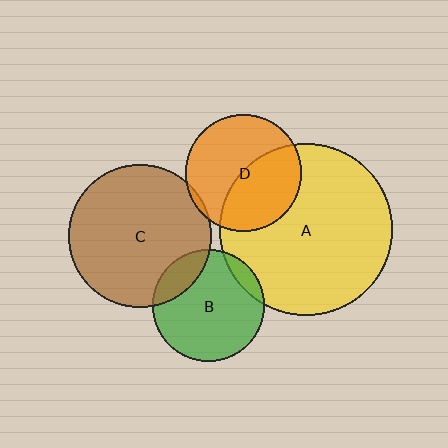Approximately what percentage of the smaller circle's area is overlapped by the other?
Approximately 5%.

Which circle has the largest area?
Circle A (yellow).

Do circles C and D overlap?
Yes.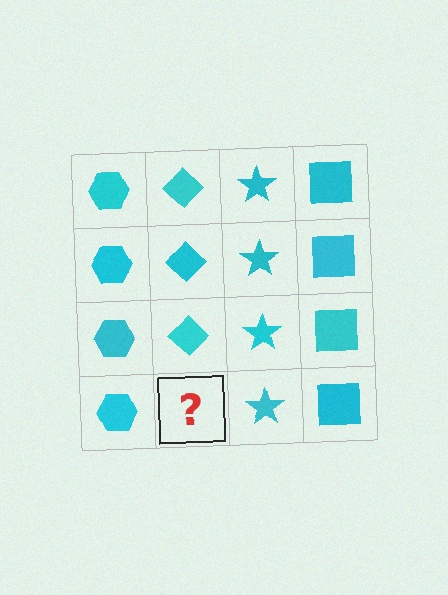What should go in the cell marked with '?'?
The missing cell should contain a cyan diamond.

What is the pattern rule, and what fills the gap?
The rule is that each column has a consistent shape. The gap should be filled with a cyan diamond.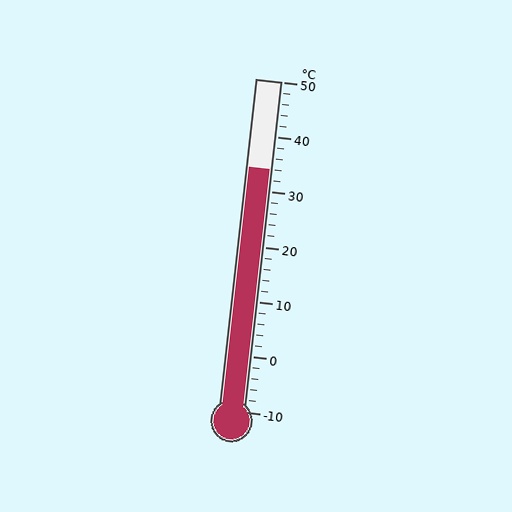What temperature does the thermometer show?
The thermometer shows approximately 34°C.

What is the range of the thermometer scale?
The thermometer scale ranges from -10°C to 50°C.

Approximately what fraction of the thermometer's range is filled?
The thermometer is filled to approximately 75% of its range.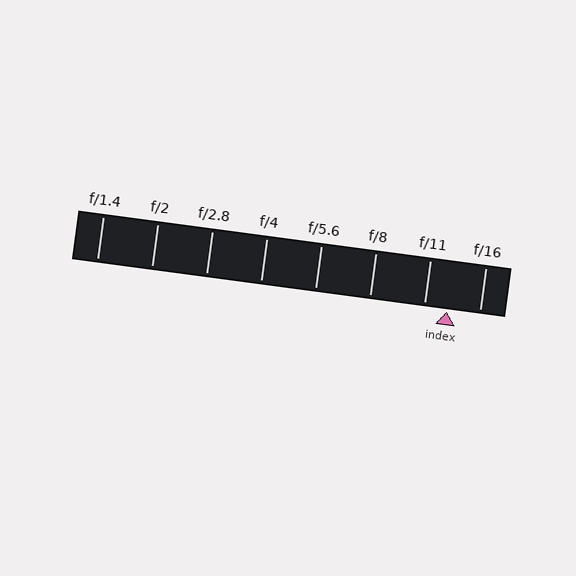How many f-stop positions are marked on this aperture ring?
There are 8 f-stop positions marked.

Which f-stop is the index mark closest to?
The index mark is closest to f/11.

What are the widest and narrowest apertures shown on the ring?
The widest aperture shown is f/1.4 and the narrowest is f/16.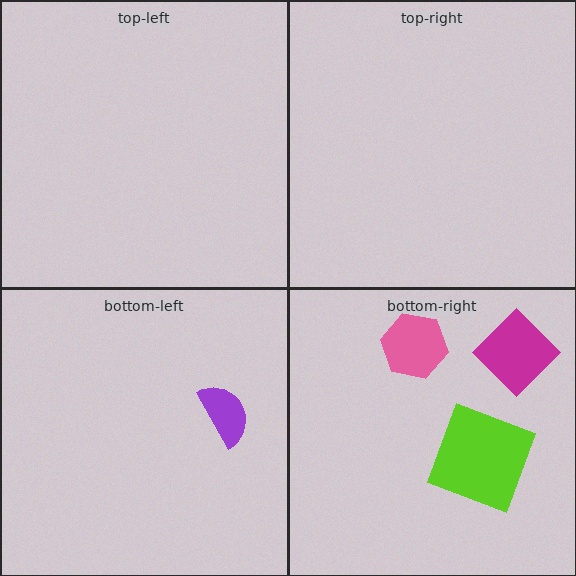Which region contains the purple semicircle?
The bottom-left region.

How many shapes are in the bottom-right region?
3.